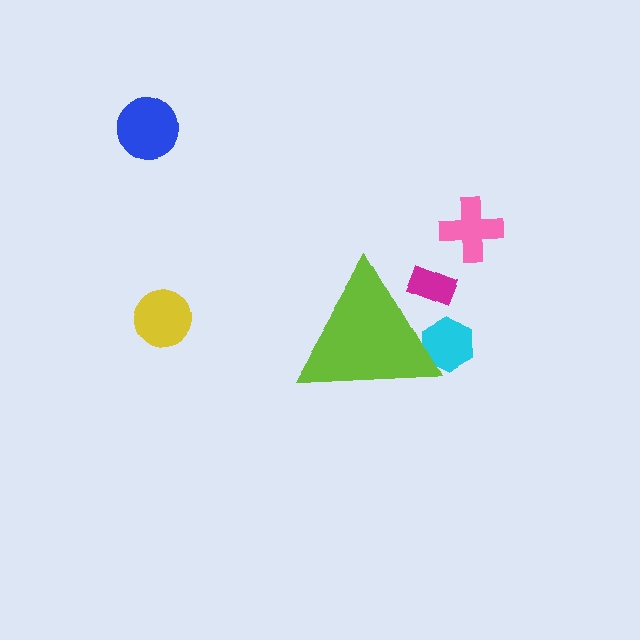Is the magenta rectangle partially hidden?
Yes, the magenta rectangle is partially hidden behind the lime triangle.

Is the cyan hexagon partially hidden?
Yes, the cyan hexagon is partially hidden behind the lime triangle.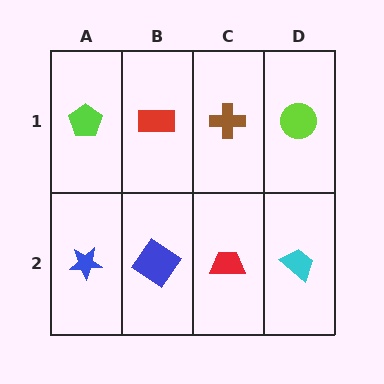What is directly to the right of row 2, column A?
A blue diamond.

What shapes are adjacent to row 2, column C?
A brown cross (row 1, column C), a blue diamond (row 2, column B), a cyan trapezoid (row 2, column D).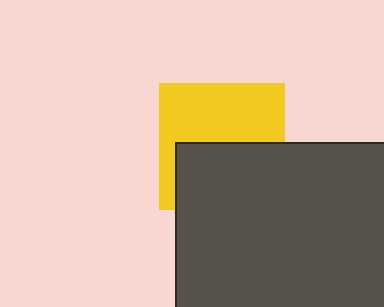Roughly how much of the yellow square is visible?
About half of it is visible (roughly 53%).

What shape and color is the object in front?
The object in front is a dark gray rectangle.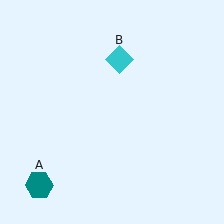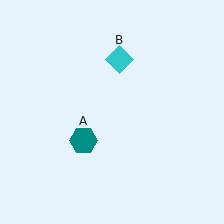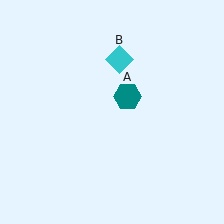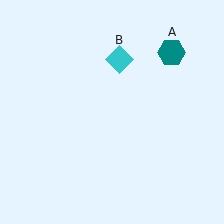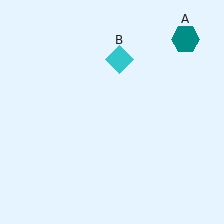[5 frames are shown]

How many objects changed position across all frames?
1 object changed position: teal hexagon (object A).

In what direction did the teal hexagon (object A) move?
The teal hexagon (object A) moved up and to the right.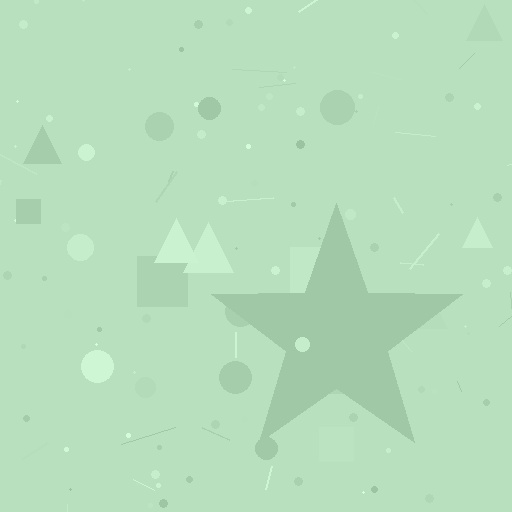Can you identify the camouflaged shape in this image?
The camouflaged shape is a star.